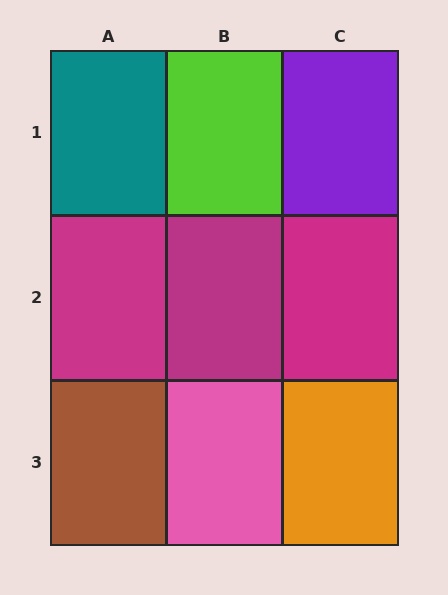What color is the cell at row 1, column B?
Lime.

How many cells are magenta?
3 cells are magenta.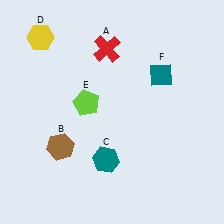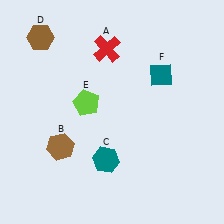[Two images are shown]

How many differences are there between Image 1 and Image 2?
There is 1 difference between the two images.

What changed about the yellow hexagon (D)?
In Image 1, D is yellow. In Image 2, it changed to brown.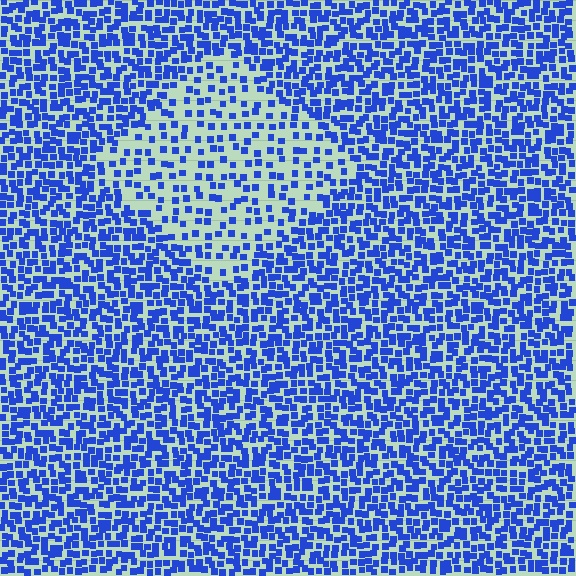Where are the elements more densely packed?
The elements are more densely packed outside the diamond boundary.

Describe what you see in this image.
The image contains small blue elements arranged at two different densities. A diamond-shaped region is visible where the elements are less densely packed than the surrounding area.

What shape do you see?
I see a diamond.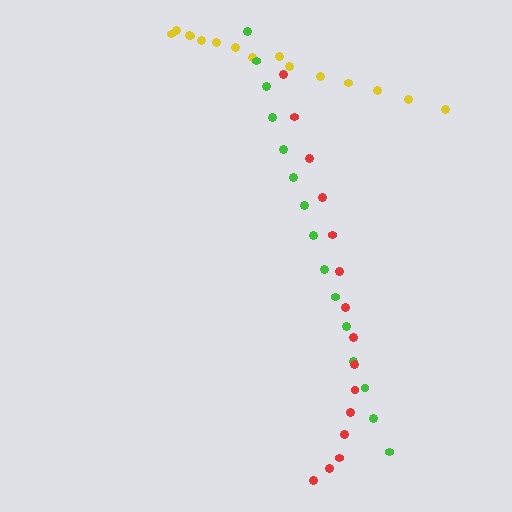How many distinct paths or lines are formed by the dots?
There are 3 distinct paths.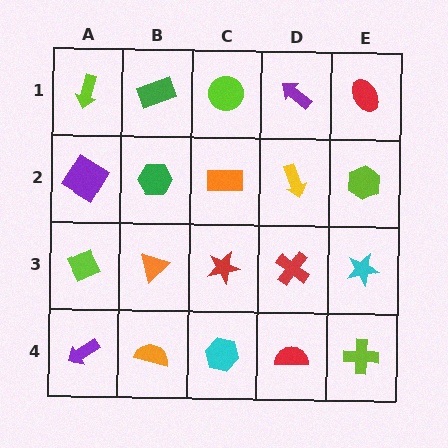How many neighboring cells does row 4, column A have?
2.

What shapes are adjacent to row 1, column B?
A green hexagon (row 2, column B), a lime arrow (row 1, column A), a lime circle (row 1, column C).